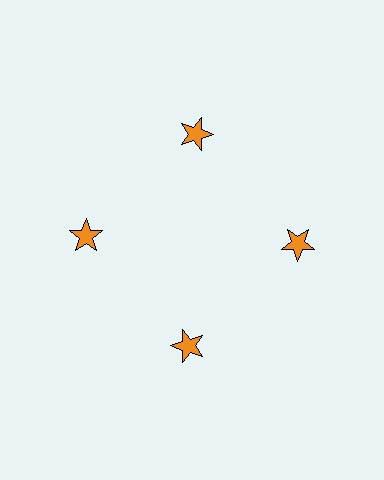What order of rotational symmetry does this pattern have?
This pattern has 4-fold rotational symmetry.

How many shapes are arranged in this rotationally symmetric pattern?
There are 4 shapes, arranged in 4 groups of 1.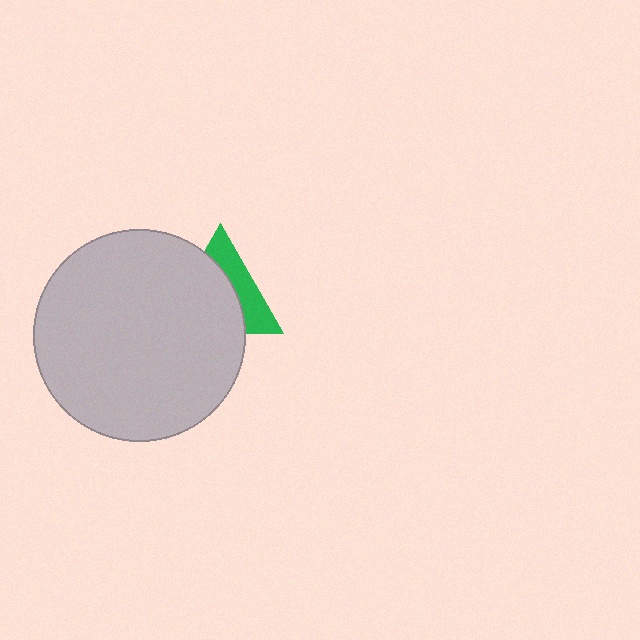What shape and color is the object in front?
The object in front is a light gray circle.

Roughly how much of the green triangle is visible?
A small part of it is visible (roughly 38%).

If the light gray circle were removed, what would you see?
You would see the complete green triangle.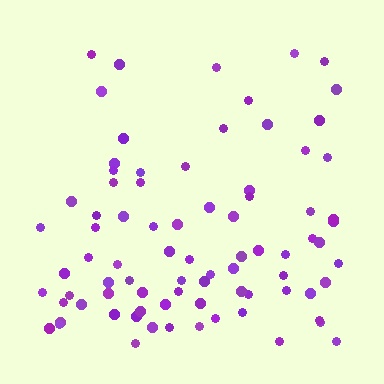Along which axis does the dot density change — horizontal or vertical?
Vertical.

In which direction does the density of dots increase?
From top to bottom, with the bottom side densest.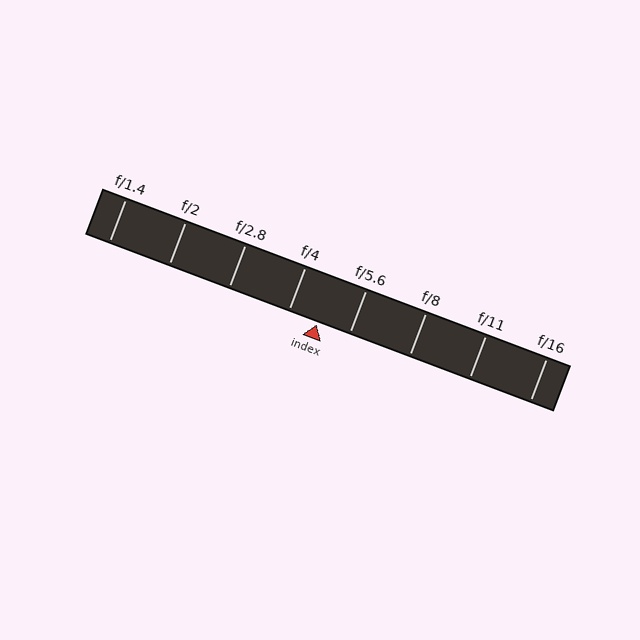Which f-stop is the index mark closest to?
The index mark is closest to f/4.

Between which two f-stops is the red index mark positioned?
The index mark is between f/4 and f/5.6.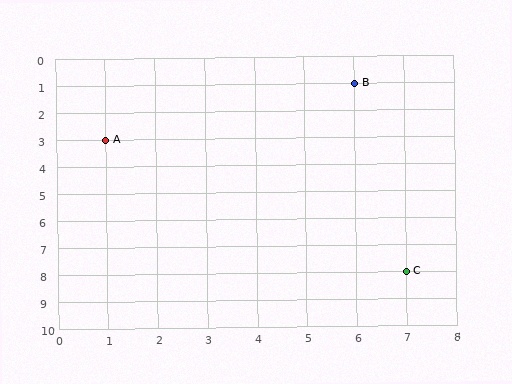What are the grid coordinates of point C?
Point C is at grid coordinates (7, 8).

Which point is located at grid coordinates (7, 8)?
Point C is at (7, 8).